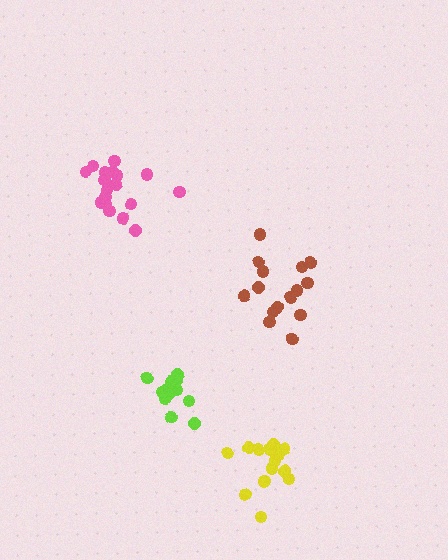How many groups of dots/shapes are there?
There are 4 groups.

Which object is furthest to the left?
The pink cluster is leftmost.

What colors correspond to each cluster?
The clusters are colored: lime, pink, brown, yellow.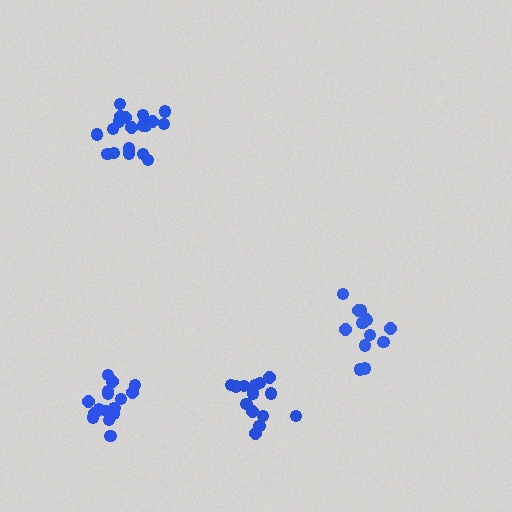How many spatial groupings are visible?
There are 4 spatial groupings.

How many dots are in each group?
Group 1: 13 dots, Group 2: 14 dots, Group 3: 19 dots, Group 4: 17 dots (63 total).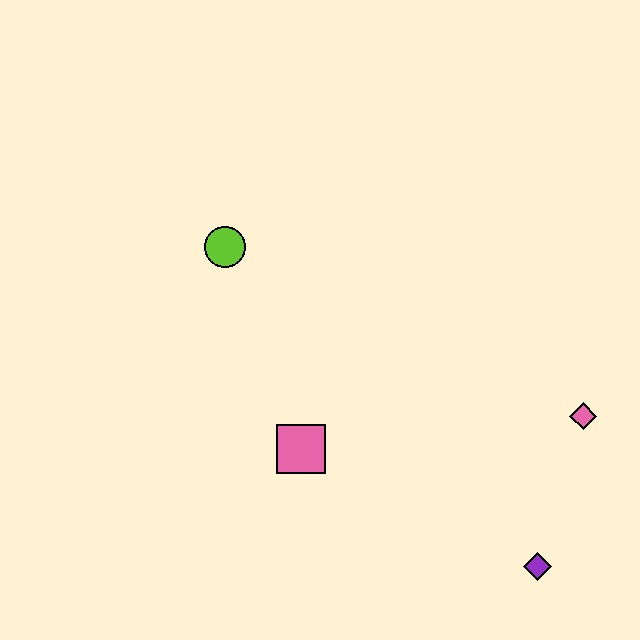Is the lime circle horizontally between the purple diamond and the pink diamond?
No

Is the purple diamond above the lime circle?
No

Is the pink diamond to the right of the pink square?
Yes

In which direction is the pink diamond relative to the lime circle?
The pink diamond is to the right of the lime circle.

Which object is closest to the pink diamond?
The purple diamond is closest to the pink diamond.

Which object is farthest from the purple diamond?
The lime circle is farthest from the purple diamond.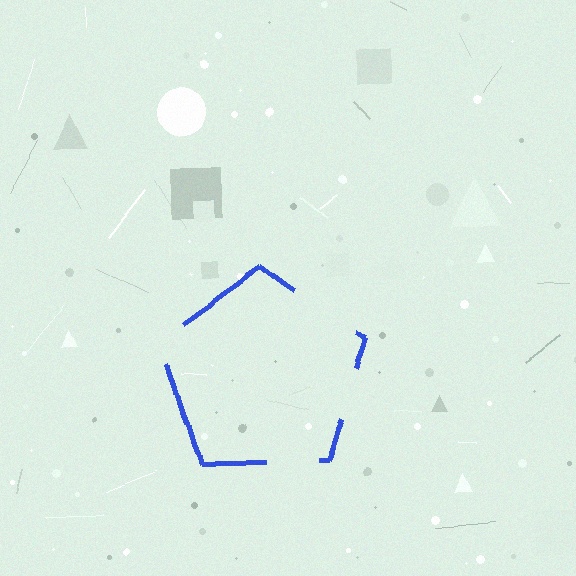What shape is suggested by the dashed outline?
The dashed outline suggests a pentagon.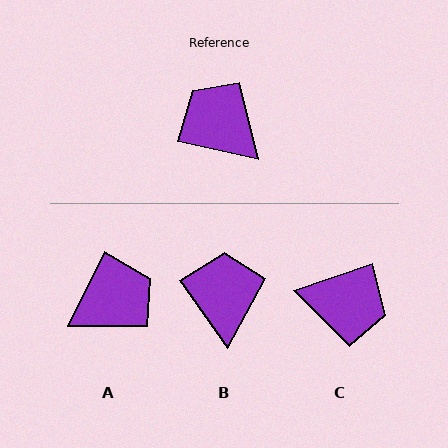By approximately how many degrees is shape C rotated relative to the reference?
Approximately 149 degrees clockwise.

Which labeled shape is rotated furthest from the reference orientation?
C, about 149 degrees away.